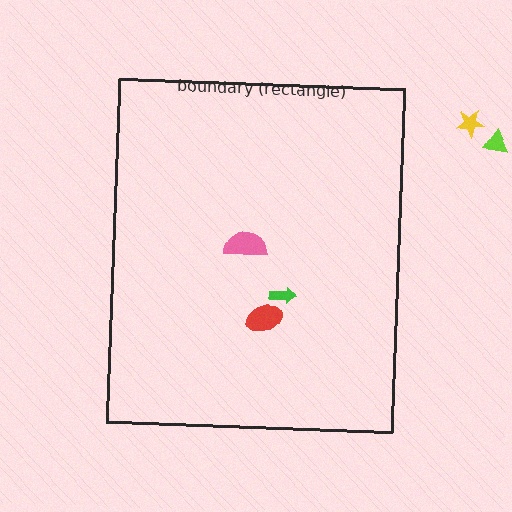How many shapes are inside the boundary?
3 inside, 2 outside.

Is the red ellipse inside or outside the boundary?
Inside.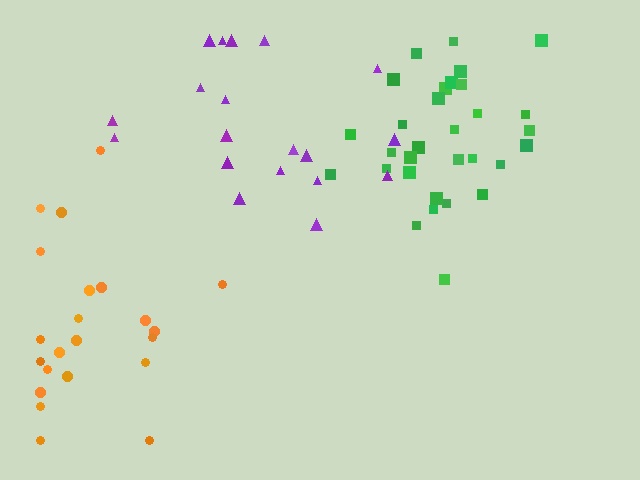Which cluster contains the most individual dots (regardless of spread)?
Green (31).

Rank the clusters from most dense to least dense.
green, orange, purple.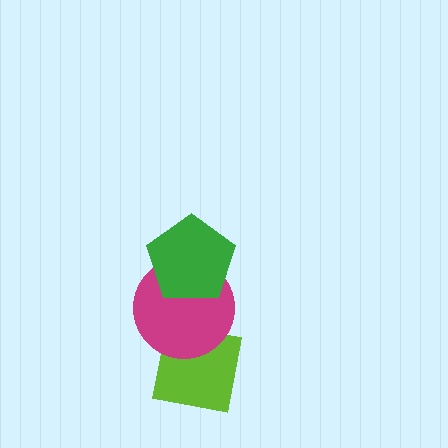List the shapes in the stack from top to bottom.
From top to bottom: the green pentagon, the magenta circle, the lime square.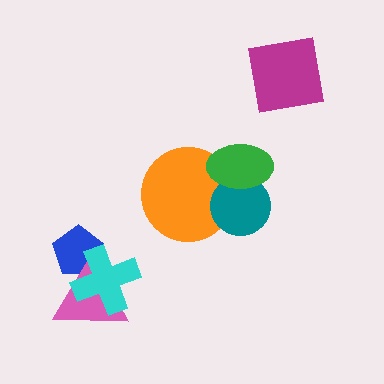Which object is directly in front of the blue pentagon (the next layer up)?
The pink triangle is directly in front of the blue pentagon.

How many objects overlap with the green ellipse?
2 objects overlap with the green ellipse.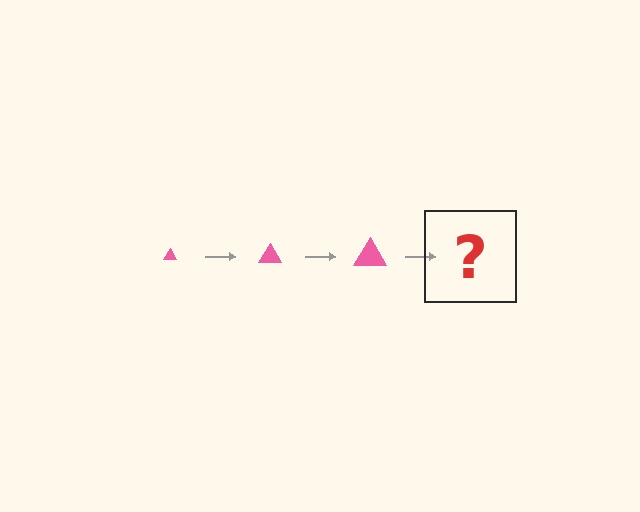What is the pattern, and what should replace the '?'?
The pattern is that the triangle gets progressively larger each step. The '?' should be a pink triangle, larger than the previous one.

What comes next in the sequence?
The next element should be a pink triangle, larger than the previous one.